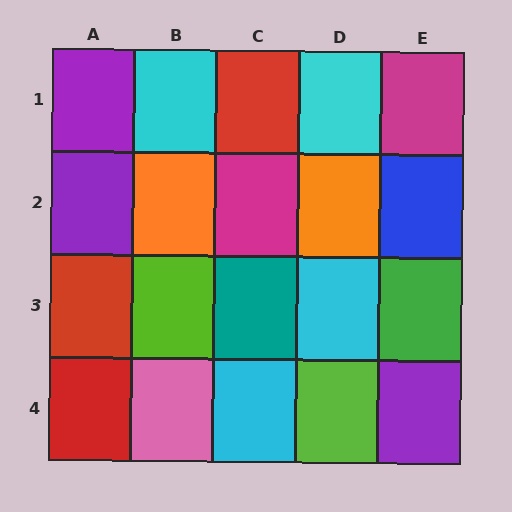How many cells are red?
3 cells are red.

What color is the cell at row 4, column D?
Lime.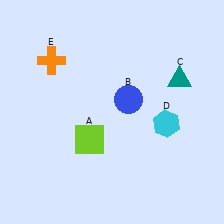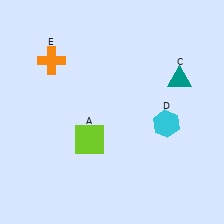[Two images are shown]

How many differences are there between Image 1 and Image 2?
There is 1 difference between the two images.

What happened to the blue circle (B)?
The blue circle (B) was removed in Image 2. It was in the top-right area of Image 1.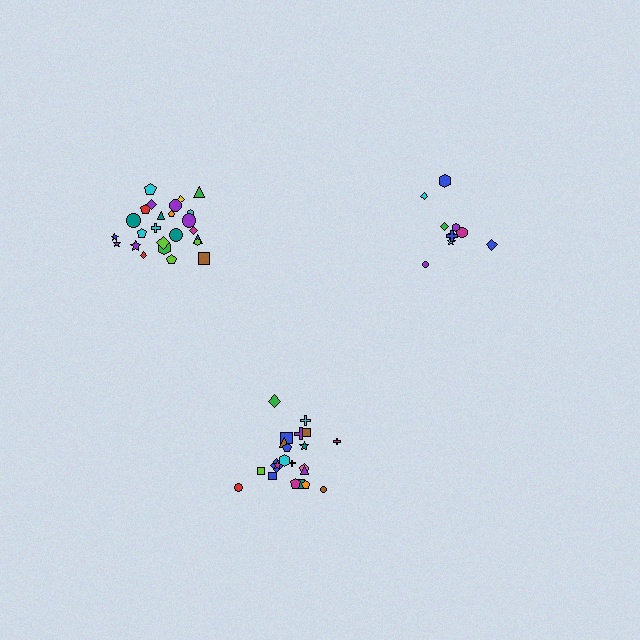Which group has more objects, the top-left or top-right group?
The top-left group.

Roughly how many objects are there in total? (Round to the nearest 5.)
Roughly 55 objects in total.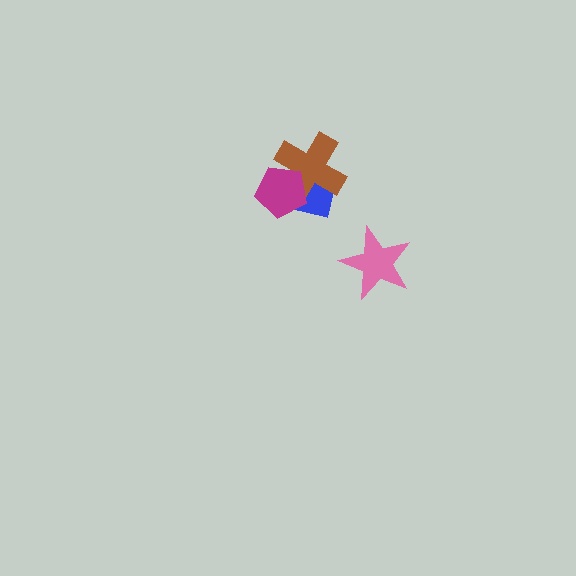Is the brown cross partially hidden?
Yes, it is partially covered by another shape.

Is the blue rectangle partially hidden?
Yes, it is partially covered by another shape.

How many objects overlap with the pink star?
0 objects overlap with the pink star.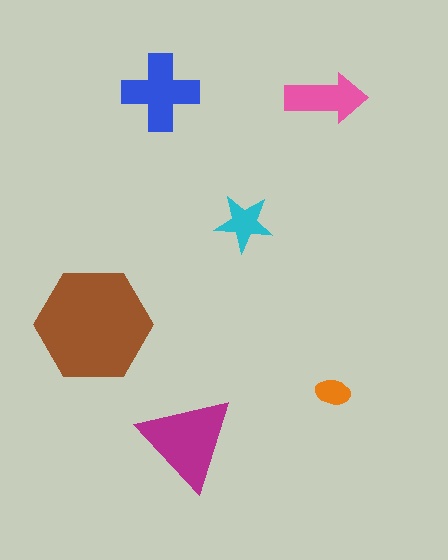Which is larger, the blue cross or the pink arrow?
The blue cross.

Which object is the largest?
The brown hexagon.